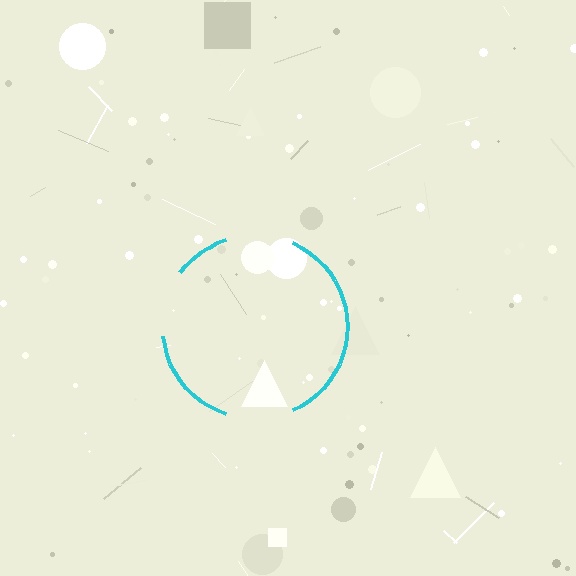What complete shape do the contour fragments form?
The contour fragments form a circle.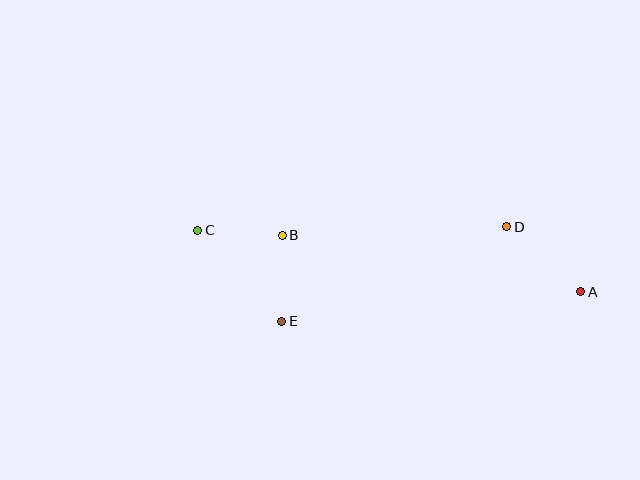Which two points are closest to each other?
Points B and C are closest to each other.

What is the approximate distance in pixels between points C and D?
The distance between C and D is approximately 309 pixels.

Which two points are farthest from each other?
Points A and C are farthest from each other.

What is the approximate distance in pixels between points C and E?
The distance between C and E is approximately 124 pixels.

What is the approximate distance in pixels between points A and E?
The distance between A and E is approximately 301 pixels.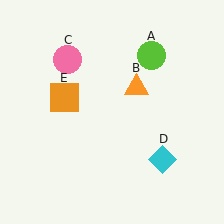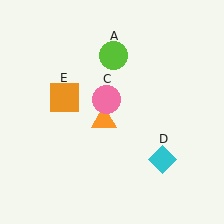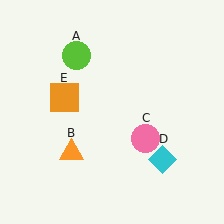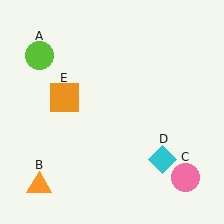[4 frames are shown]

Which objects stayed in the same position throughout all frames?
Cyan diamond (object D) and orange square (object E) remained stationary.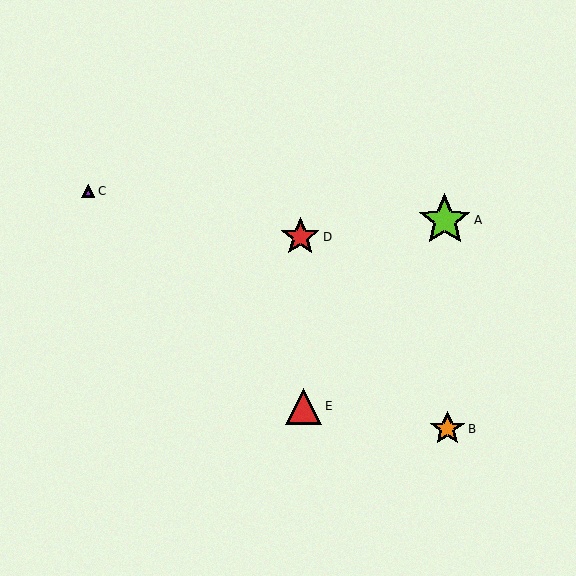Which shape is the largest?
The lime star (labeled A) is the largest.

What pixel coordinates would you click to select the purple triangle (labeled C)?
Click at (88, 190) to select the purple triangle C.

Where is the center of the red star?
The center of the red star is at (300, 237).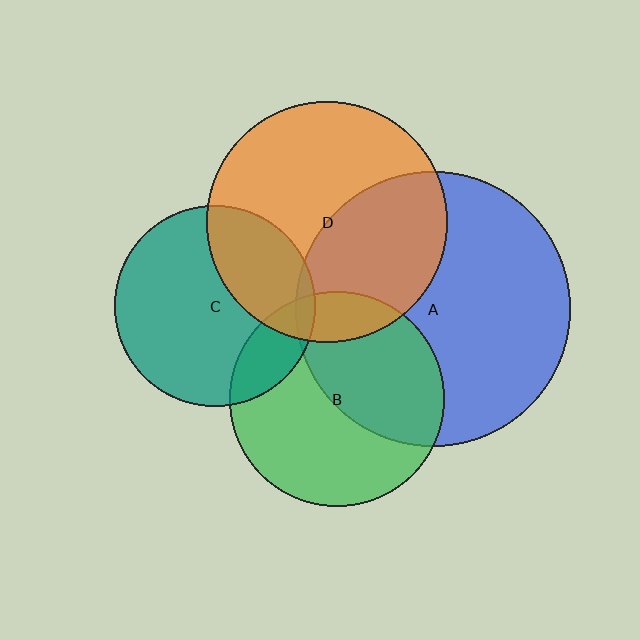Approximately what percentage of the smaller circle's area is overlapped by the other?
Approximately 5%.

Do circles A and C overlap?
Yes.